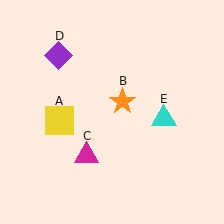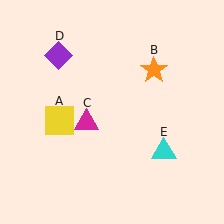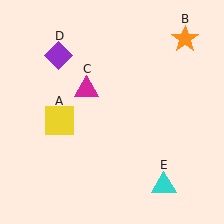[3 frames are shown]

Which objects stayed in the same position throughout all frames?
Yellow square (object A) and purple diamond (object D) remained stationary.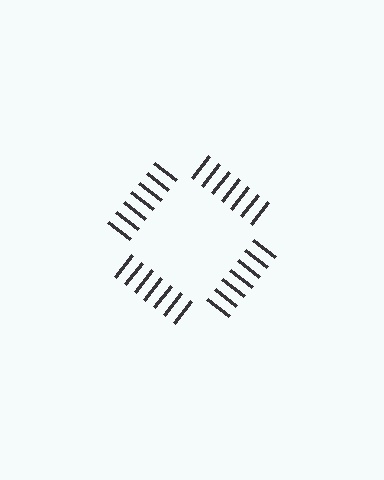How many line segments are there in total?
28 — 7 along each of the 4 edges.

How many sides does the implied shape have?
4 sides — the line-ends trace a square.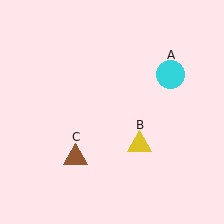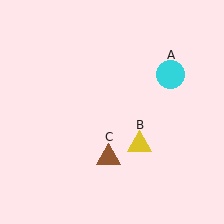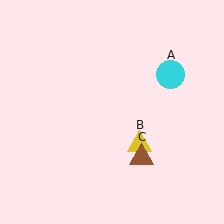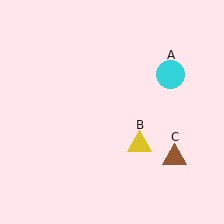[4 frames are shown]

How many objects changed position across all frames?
1 object changed position: brown triangle (object C).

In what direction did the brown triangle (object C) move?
The brown triangle (object C) moved right.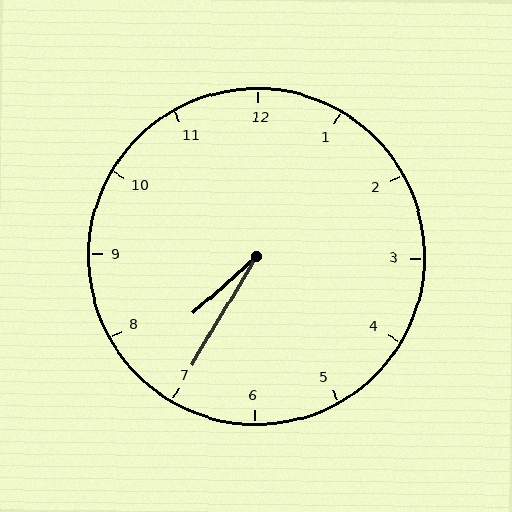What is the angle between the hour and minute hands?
Approximately 18 degrees.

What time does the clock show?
7:35.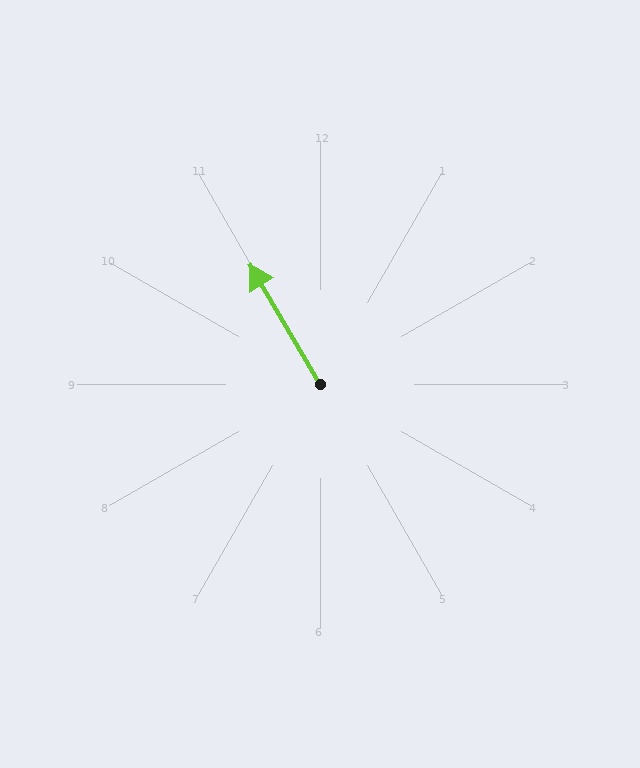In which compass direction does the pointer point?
Northwest.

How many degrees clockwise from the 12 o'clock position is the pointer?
Approximately 330 degrees.